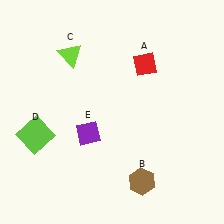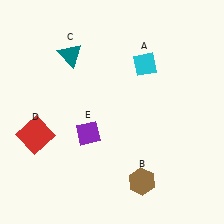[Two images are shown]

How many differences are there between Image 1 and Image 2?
There are 3 differences between the two images.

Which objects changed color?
A changed from red to cyan. C changed from lime to teal. D changed from lime to red.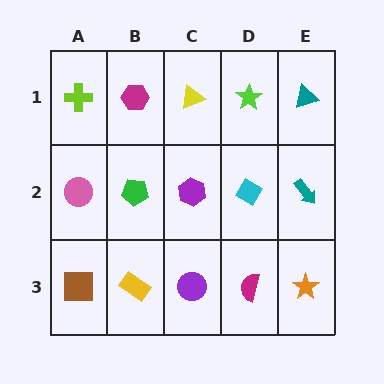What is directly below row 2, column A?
A brown square.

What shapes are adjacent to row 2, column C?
A yellow triangle (row 1, column C), a purple circle (row 3, column C), a green pentagon (row 2, column B), a cyan diamond (row 2, column D).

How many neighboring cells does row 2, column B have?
4.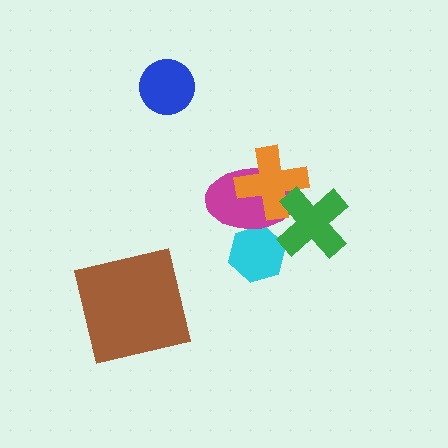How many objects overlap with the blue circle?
0 objects overlap with the blue circle.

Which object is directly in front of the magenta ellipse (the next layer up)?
The orange cross is directly in front of the magenta ellipse.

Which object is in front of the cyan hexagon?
The magenta ellipse is in front of the cyan hexagon.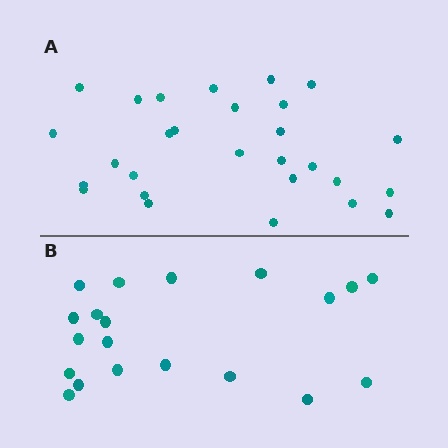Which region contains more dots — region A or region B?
Region A (the top region) has more dots.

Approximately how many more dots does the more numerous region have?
Region A has roughly 8 or so more dots than region B.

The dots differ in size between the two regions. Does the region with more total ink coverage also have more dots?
No. Region B has more total ink coverage because its dots are larger, but region A actually contains more individual dots. Total area can be misleading — the number of items is what matters here.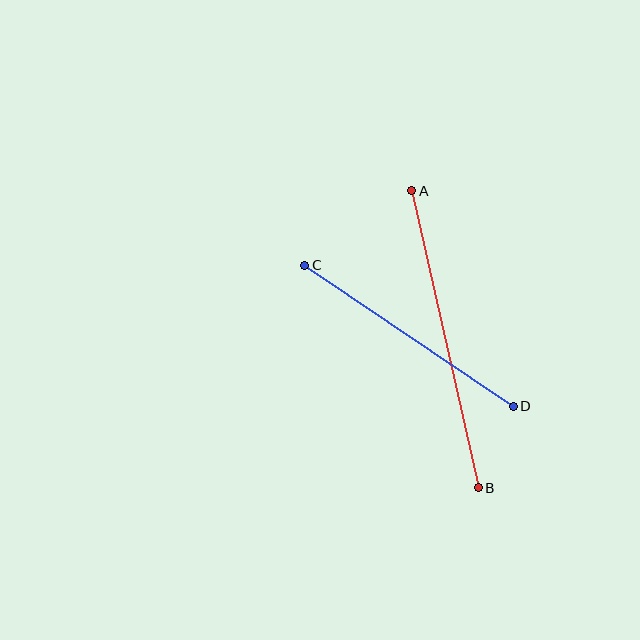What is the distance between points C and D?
The distance is approximately 252 pixels.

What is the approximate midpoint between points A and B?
The midpoint is at approximately (445, 339) pixels.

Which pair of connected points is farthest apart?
Points A and B are farthest apart.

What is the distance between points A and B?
The distance is approximately 304 pixels.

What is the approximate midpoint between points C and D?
The midpoint is at approximately (409, 336) pixels.